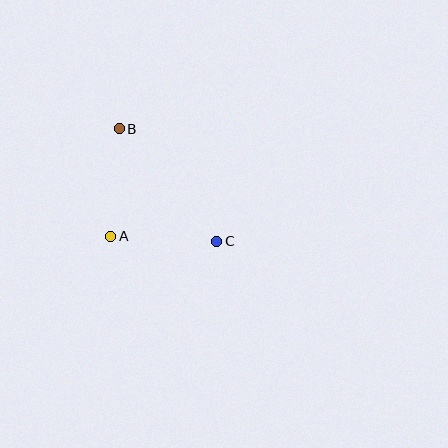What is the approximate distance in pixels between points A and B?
The distance between A and B is approximately 108 pixels.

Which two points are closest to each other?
Points A and C are closest to each other.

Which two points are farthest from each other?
Points B and C are farthest from each other.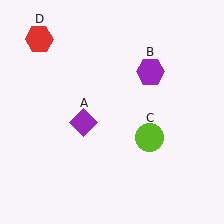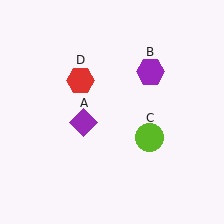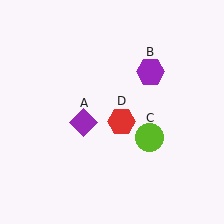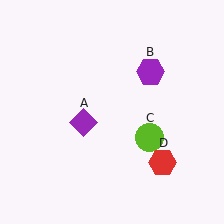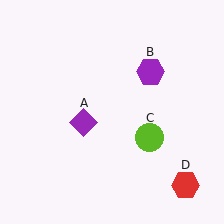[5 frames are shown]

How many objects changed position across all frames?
1 object changed position: red hexagon (object D).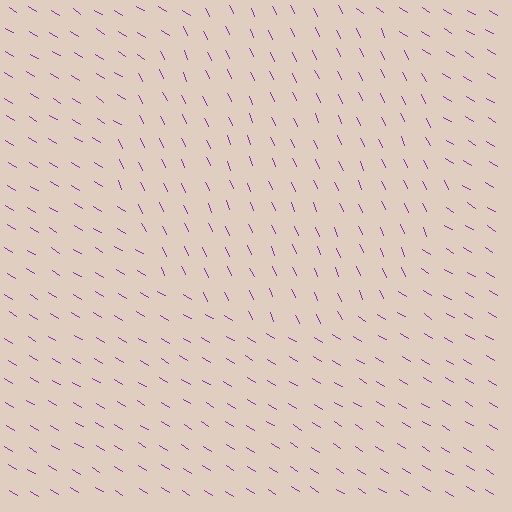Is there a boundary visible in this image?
Yes, there is a texture boundary formed by a change in line orientation.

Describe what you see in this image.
The image is filled with small purple line segments. A circle region in the image has lines oriented differently from the surrounding lines, creating a visible texture boundary.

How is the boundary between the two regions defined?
The boundary is defined purely by a change in line orientation (approximately 34 degrees difference). All lines are the same color and thickness.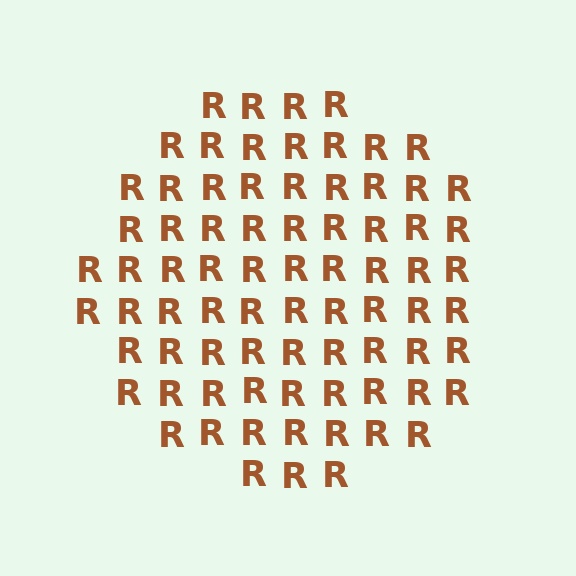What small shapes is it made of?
It is made of small letter R's.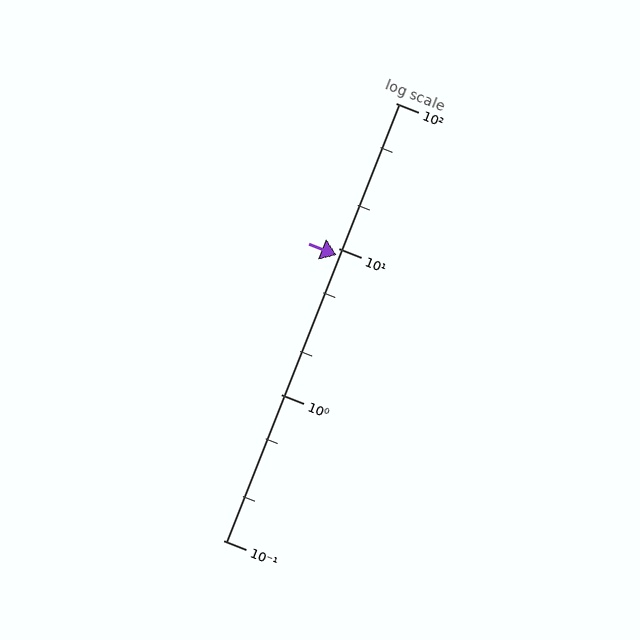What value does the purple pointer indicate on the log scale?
The pointer indicates approximately 9.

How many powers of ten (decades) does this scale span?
The scale spans 3 decades, from 0.1 to 100.